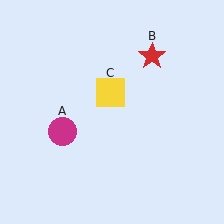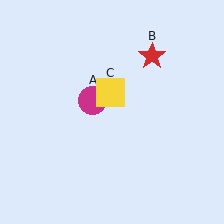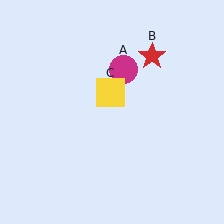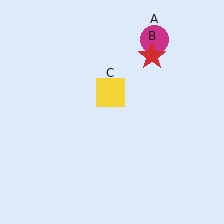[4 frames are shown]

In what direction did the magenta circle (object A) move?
The magenta circle (object A) moved up and to the right.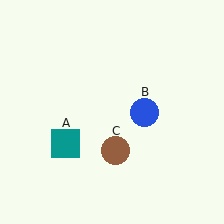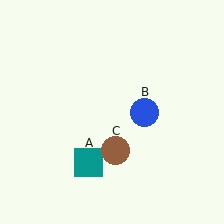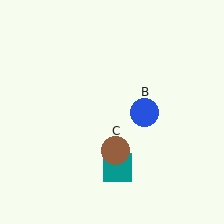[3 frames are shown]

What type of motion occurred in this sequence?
The teal square (object A) rotated counterclockwise around the center of the scene.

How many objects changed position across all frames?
1 object changed position: teal square (object A).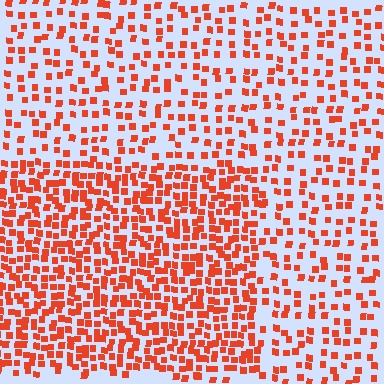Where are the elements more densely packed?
The elements are more densely packed inside the rectangle boundary.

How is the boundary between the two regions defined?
The boundary is defined by a change in element density (approximately 2.0x ratio). All elements are the same color, size, and shape.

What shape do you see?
I see a rectangle.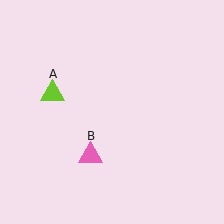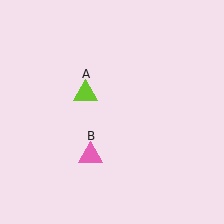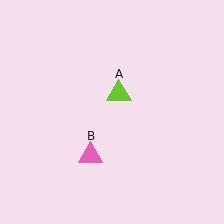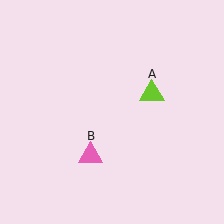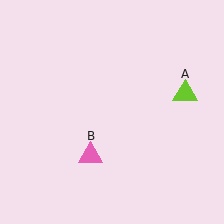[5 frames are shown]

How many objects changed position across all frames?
1 object changed position: lime triangle (object A).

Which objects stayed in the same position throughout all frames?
Pink triangle (object B) remained stationary.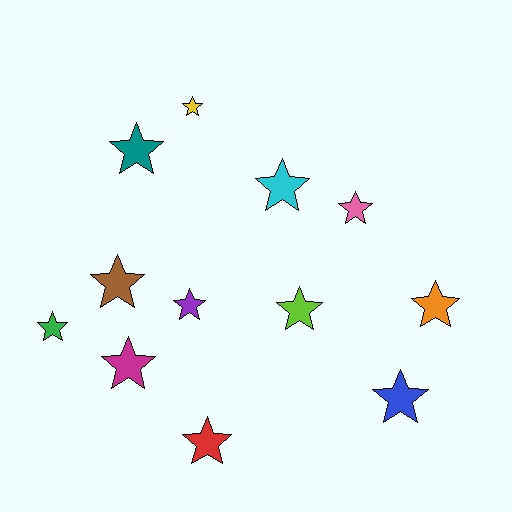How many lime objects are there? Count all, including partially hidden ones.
There is 1 lime object.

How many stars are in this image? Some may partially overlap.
There are 12 stars.